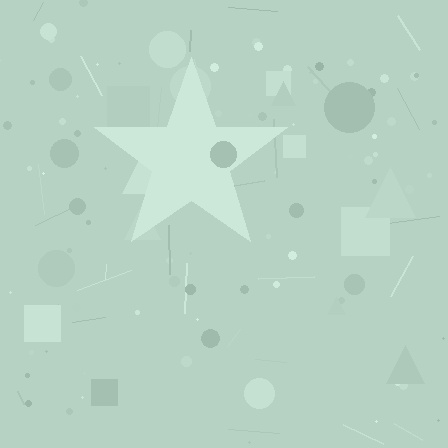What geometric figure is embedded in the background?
A star is embedded in the background.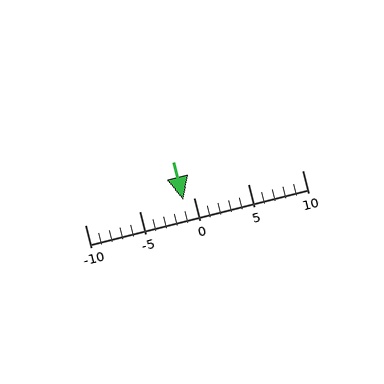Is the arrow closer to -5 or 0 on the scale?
The arrow is closer to 0.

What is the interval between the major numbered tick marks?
The major tick marks are spaced 5 units apart.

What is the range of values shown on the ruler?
The ruler shows values from -10 to 10.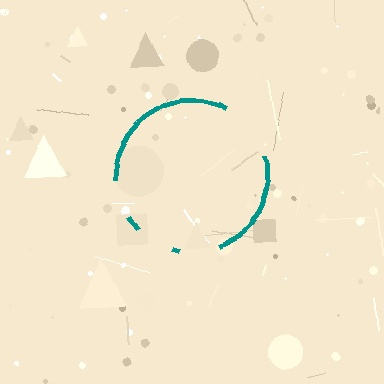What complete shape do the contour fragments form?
The contour fragments form a circle.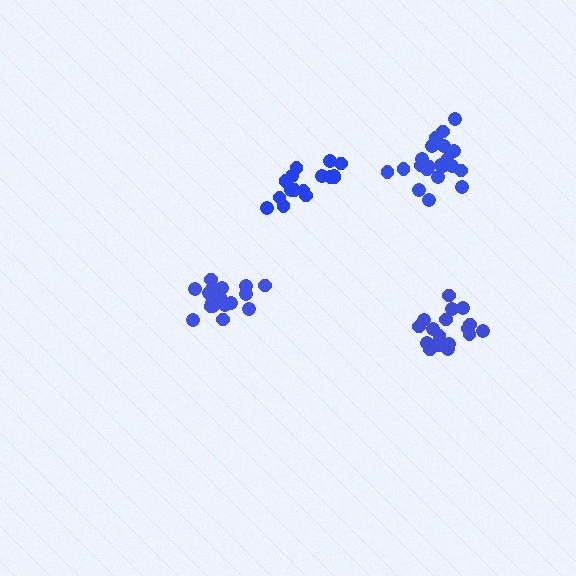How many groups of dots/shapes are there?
There are 4 groups.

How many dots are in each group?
Group 1: 16 dots, Group 2: 18 dots, Group 3: 18 dots, Group 4: 21 dots (73 total).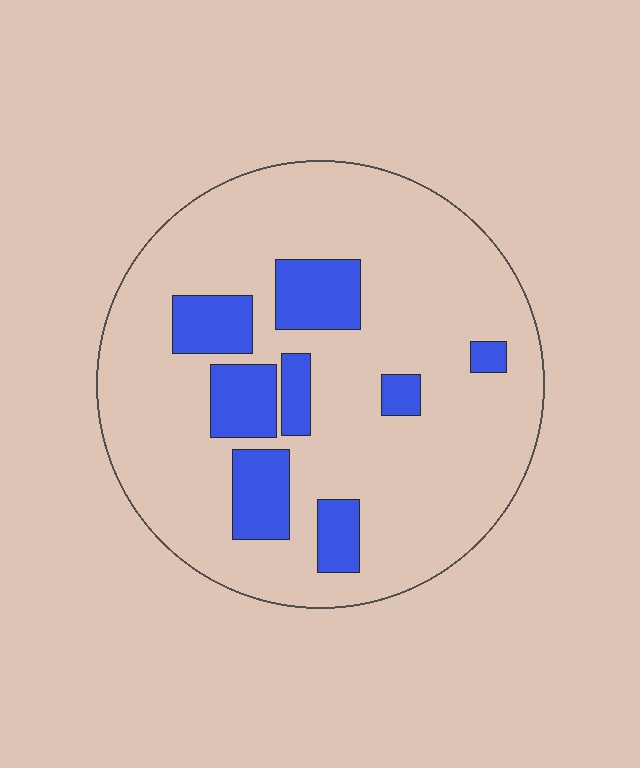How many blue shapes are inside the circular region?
8.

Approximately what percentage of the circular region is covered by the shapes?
Approximately 20%.